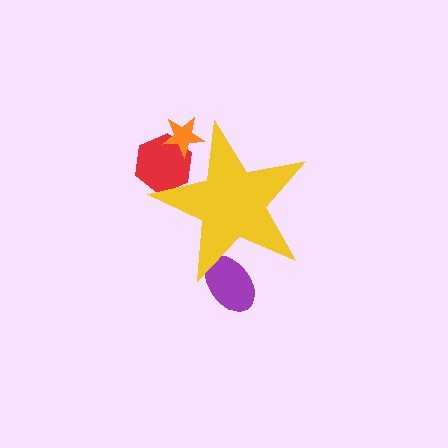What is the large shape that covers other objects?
A yellow star.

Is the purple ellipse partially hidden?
Yes, the purple ellipse is partially hidden behind the yellow star.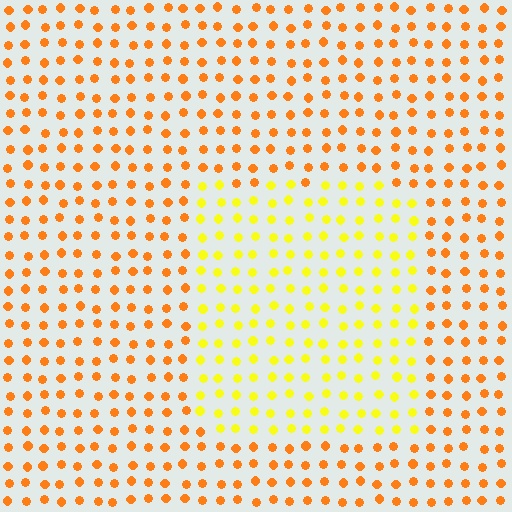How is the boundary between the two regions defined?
The boundary is defined purely by a slight shift in hue (about 35 degrees). Spacing, size, and orientation are identical on both sides.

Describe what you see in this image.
The image is filled with small orange elements in a uniform arrangement. A rectangle-shaped region is visible where the elements are tinted to a slightly different hue, forming a subtle color boundary.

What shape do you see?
I see a rectangle.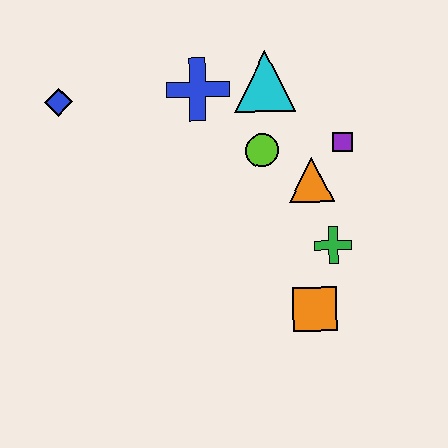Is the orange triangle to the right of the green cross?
No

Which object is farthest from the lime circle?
The blue diamond is farthest from the lime circle.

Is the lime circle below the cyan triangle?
Yes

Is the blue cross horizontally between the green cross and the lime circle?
No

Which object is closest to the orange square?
The green cross is closest to the orange square.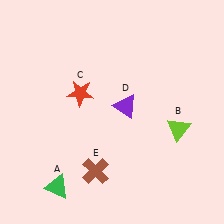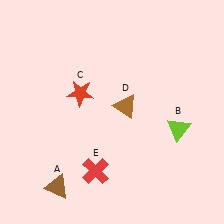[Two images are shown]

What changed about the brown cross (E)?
In Image 1, E is brown. In Image 2, it changed to red.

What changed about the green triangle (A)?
In Image 1, A is green. In Image 2, it changed to brown.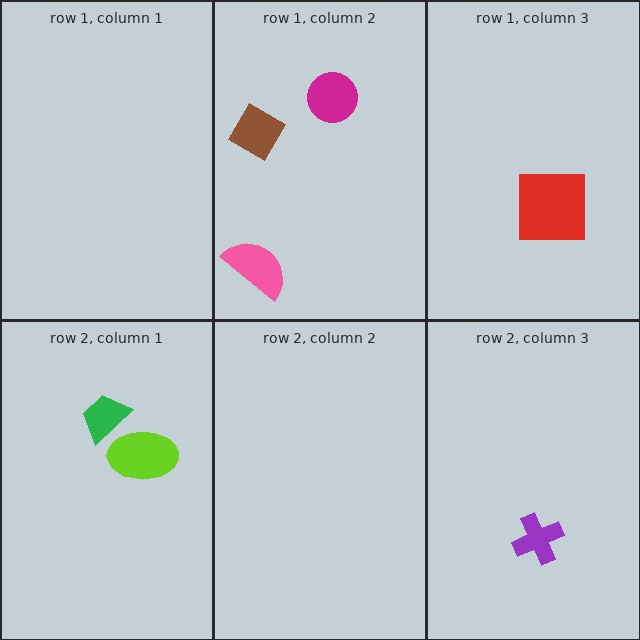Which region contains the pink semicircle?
The row 1, column 2 region.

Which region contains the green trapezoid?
The row 2, column 1 region.